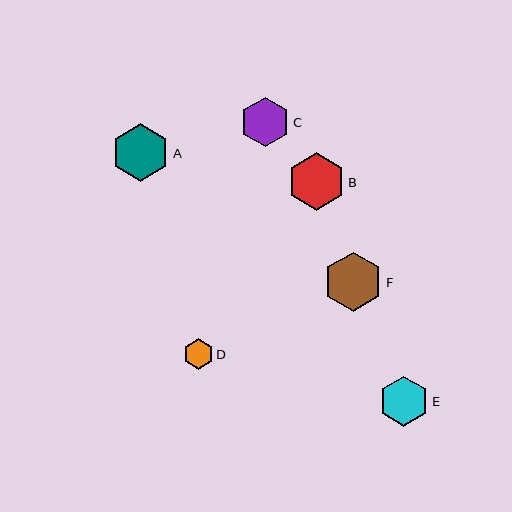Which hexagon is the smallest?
Hexagon D is the smallest with a size of approximately 30 pixels.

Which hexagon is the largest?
Hexagon F is the largest with a size of approximately 59 pixels.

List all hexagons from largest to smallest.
From largest to smallest: F, A, B, E, C, D.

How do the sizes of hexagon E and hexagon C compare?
Hexagon E and hexagon C are approximately the same size.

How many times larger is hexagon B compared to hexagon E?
Hexagon B is approximately 1.1 times the size of hexagon E.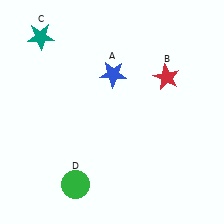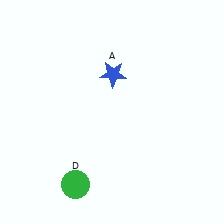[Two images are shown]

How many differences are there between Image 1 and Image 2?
There are 2 differences between the two images.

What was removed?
The red star (B), the teal star (C) were removed in Image 2.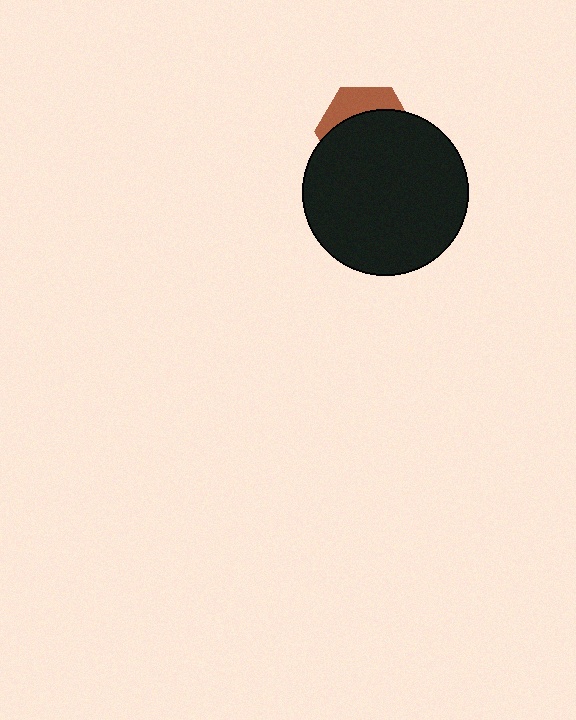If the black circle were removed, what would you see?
You would see the complete brown hexagon.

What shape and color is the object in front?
The object in front is a black circle.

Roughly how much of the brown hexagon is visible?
A small part of it is visible (roughly 30%).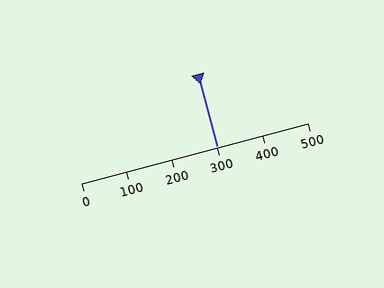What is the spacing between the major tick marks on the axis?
The major ticks are spaced 100 apart.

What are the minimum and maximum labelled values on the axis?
The axis runs from 0 to 500.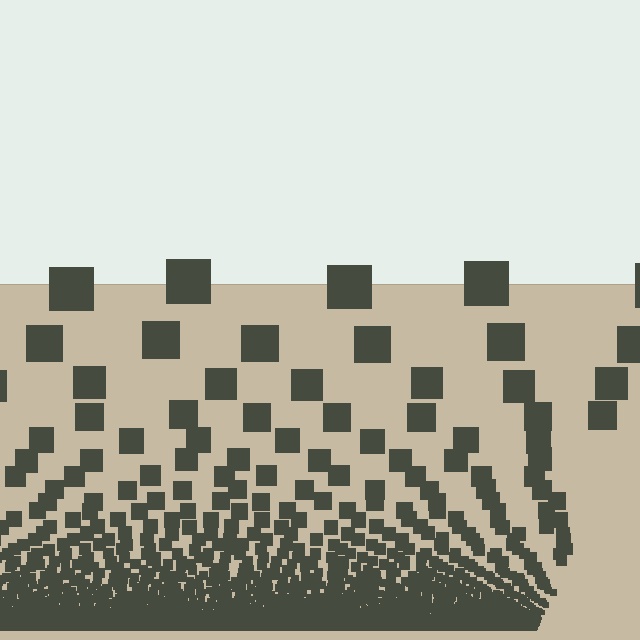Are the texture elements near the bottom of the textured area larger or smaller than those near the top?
Smaller. The gradient is inverted — elements near the bottom are smaller and denser.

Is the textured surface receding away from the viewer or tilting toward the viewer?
The surface appears to tilt toward the viewer. Texture elements get larger and sparser toward the top.